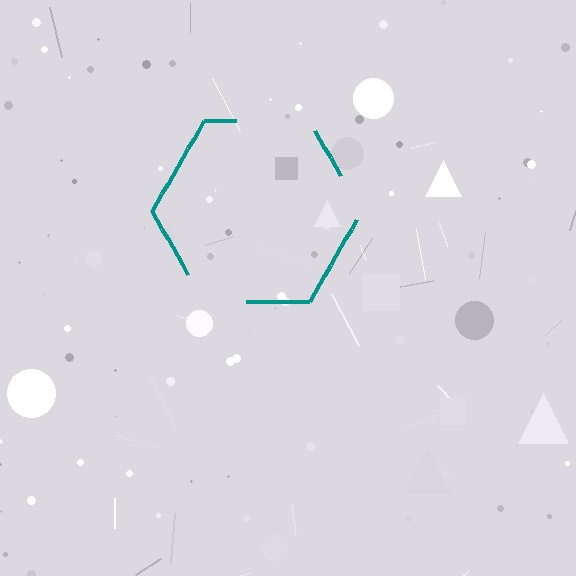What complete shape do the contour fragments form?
The contour fragments form a hexagon.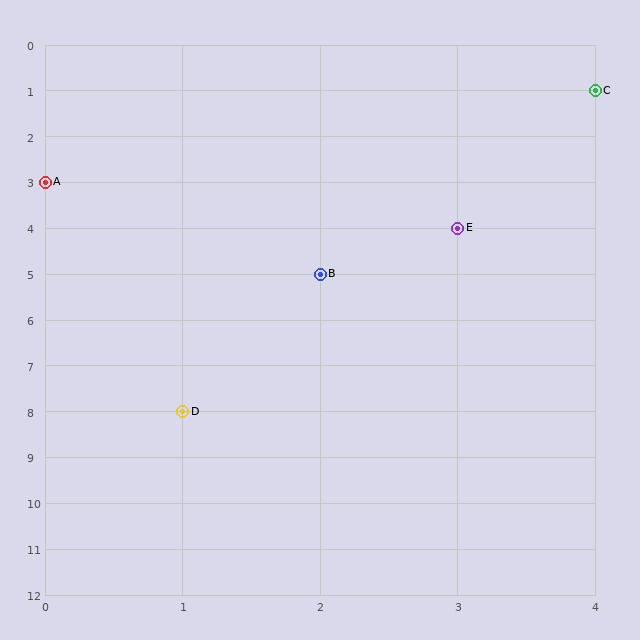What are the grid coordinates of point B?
Point B is at grid coordinates (2, 5).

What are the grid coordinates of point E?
Point E is at grid coordinates (3, 4).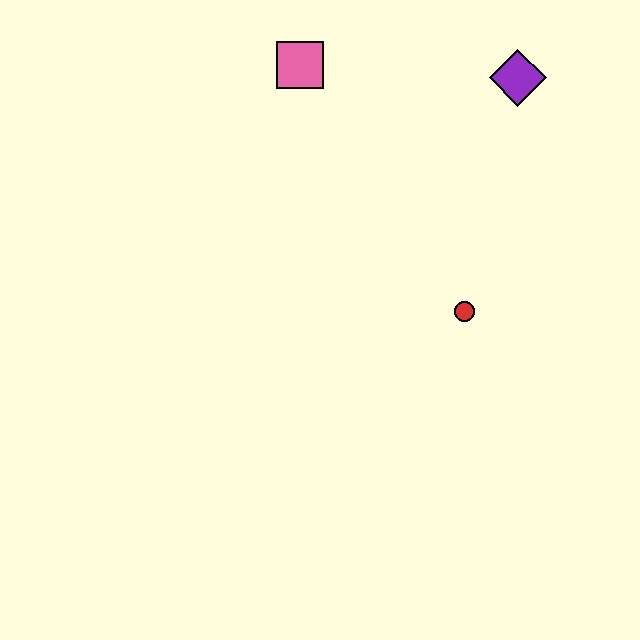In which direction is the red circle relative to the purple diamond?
The red circle is below the purple diamond.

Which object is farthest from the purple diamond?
The red circle is farthest from the purple diamond.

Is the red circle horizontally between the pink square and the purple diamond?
Yes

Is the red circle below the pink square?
Yes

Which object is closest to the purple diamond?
The pink square is closest to the purple diamond.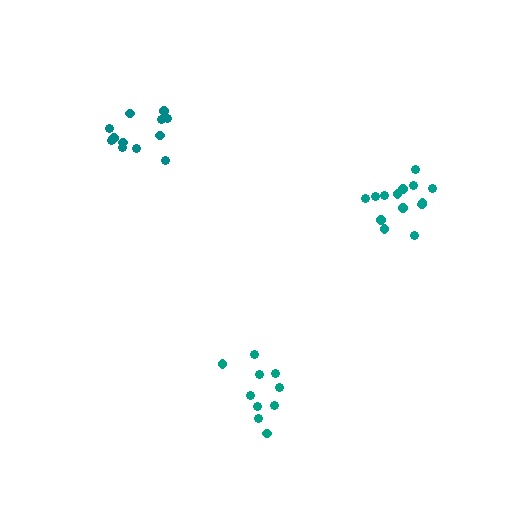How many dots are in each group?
Group 1: 12 dots, Group 2: 10 dots, Group 3: 14 dots (36 total).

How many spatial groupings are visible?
There are 3 spatial groupings.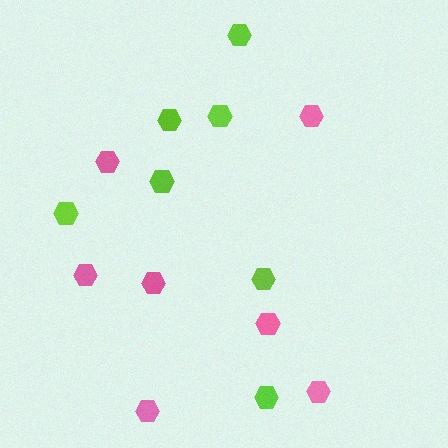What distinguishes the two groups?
There are 2 groups: one group of pink hexagons (7) and one group of lime hexagons (7).